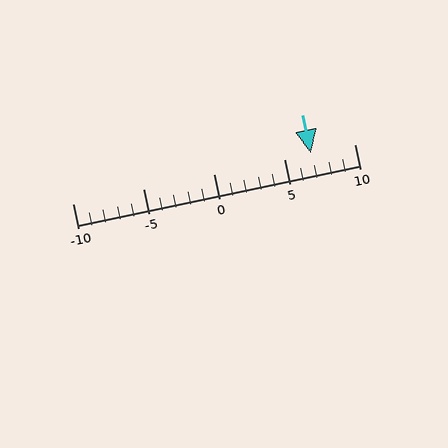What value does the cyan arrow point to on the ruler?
The cyan arrow points to approximately 7.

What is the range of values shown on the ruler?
The ruler shows values from -10 to 10.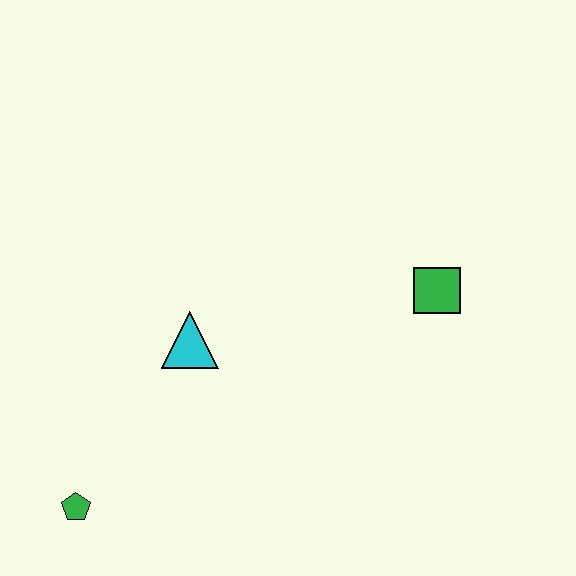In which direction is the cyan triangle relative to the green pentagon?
The cyan triangle is above the green pentagon.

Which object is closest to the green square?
The cyan triangle is closest to the green square.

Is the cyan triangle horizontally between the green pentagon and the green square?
Yes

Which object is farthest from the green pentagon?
The green square is farthest from the green pentagon.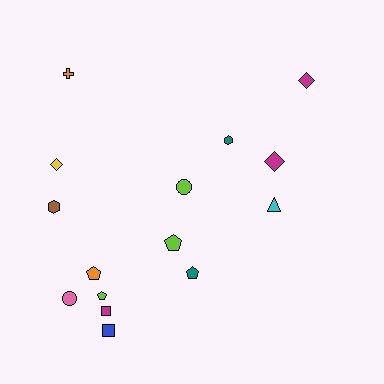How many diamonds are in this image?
There are 3 diamonds.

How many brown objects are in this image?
There is 1 brown object.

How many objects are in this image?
There are 15 objects.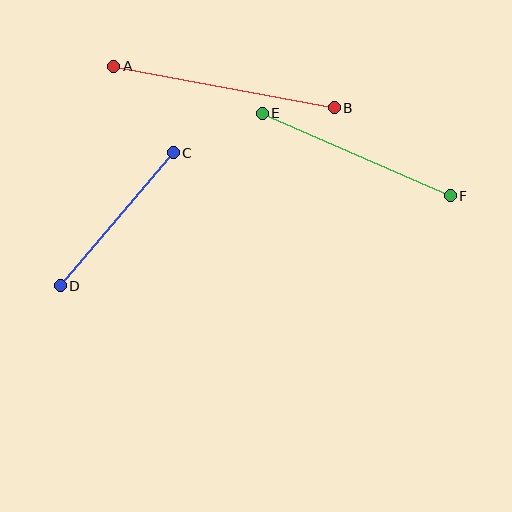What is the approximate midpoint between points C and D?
The midpoint is at approximately (117, 219) pixels.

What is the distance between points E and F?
The distance is approximately 205 pixels.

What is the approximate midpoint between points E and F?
The midpoint is at approximately (356, 154) pixels.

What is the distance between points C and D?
The distance is approximately 175 pixels.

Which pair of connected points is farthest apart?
Points A and B are farthest apart.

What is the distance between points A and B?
The distance is approximately 224 pixels.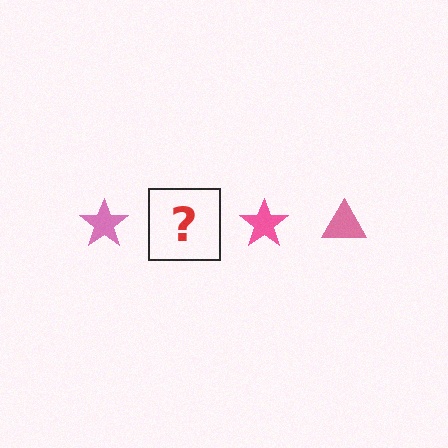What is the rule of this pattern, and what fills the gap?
The rule is that the pattern cycles through star, triangle shapes in pink. The gap should be filled with a pink triangle.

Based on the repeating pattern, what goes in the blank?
The blank should be a pink triangle.